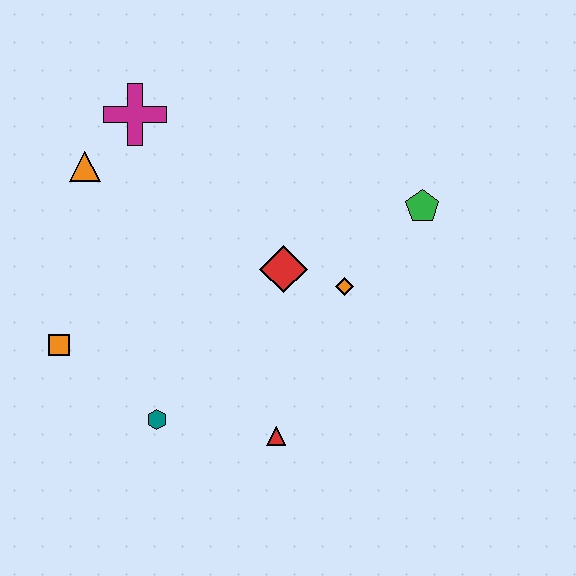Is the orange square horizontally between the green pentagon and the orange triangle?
No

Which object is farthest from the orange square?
The green pentagon is farthest from the orange square.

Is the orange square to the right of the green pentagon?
No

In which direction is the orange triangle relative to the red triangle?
The orange triangle is above the red triangle.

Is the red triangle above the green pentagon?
No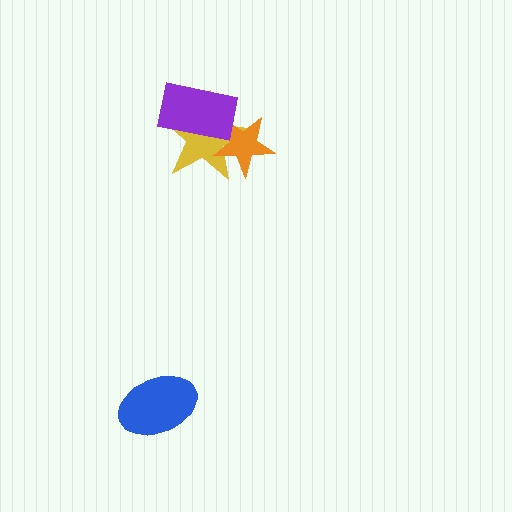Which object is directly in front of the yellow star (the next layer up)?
The orange star is directly in front of the yellow star.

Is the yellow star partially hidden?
Yes, it is partially covered by another shape.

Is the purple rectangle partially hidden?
No, no other shape covers it.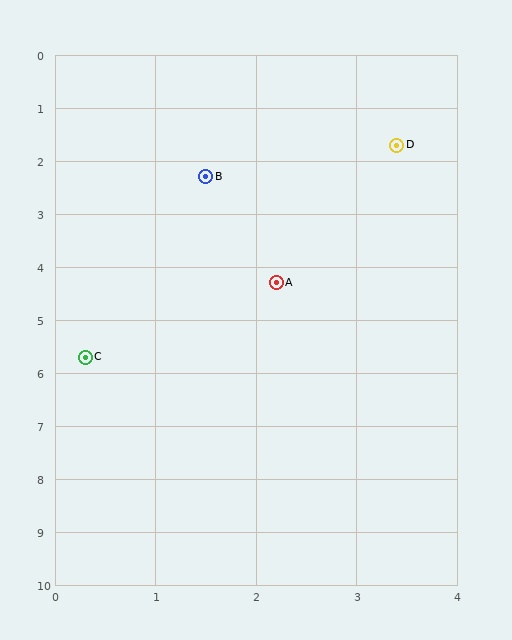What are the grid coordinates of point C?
Point C is at approximately (0.3, 5.7).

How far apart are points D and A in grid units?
Points D and A are about 2.9 grid units apart.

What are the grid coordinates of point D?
Point D is at approximately (3.4, 1.7).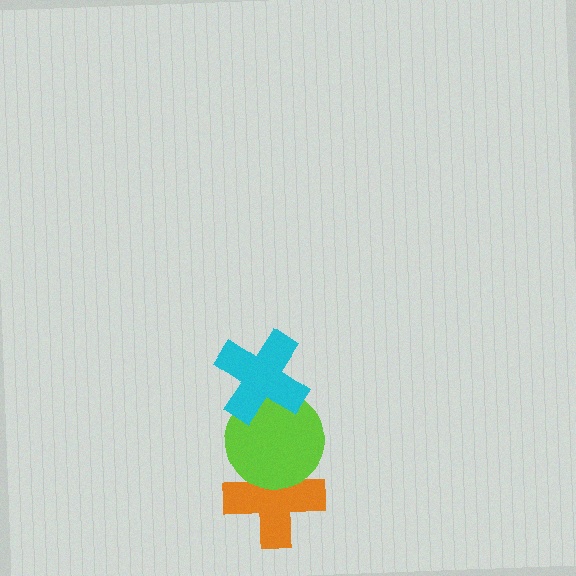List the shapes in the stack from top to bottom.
From top to bottom: the cyan cross, the lime circle, the orange cross.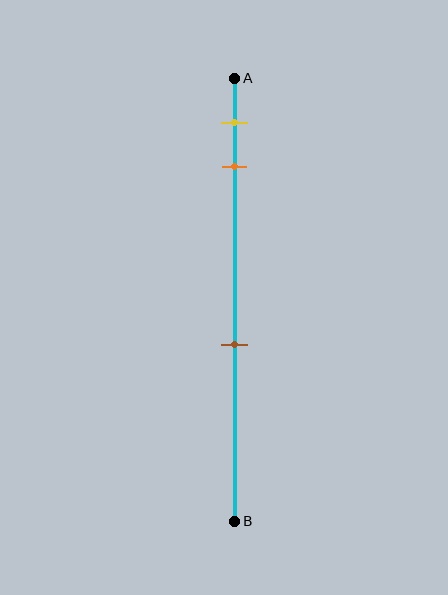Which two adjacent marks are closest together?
The yellow and orange marks are the closest adjacent pair.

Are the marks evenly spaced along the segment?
No, the marks are not evenly spaced.